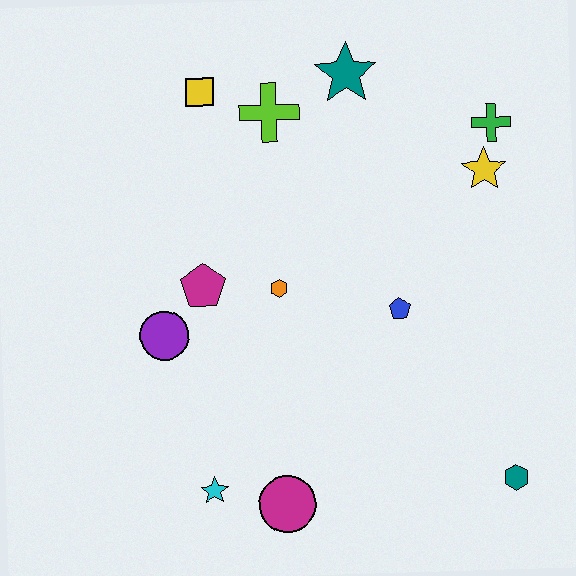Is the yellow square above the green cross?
Yes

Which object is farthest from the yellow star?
The cyan star is farthest from the yellow star.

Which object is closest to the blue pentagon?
The orange hexagon is closest to the blue pentagon.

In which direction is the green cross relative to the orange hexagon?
The green cross is to the right of the orange hexagon.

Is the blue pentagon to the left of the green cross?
Yes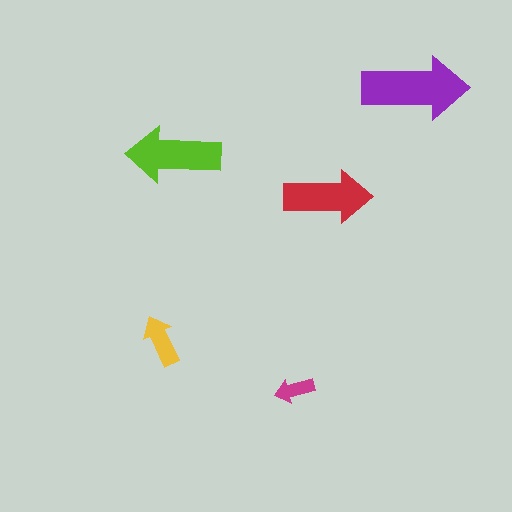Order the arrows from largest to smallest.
the purple one, the lime one, the red one, the yellow one, the magenta one.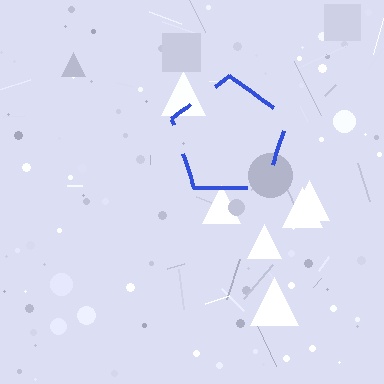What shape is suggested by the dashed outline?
The dashed outline suggests a pentagon.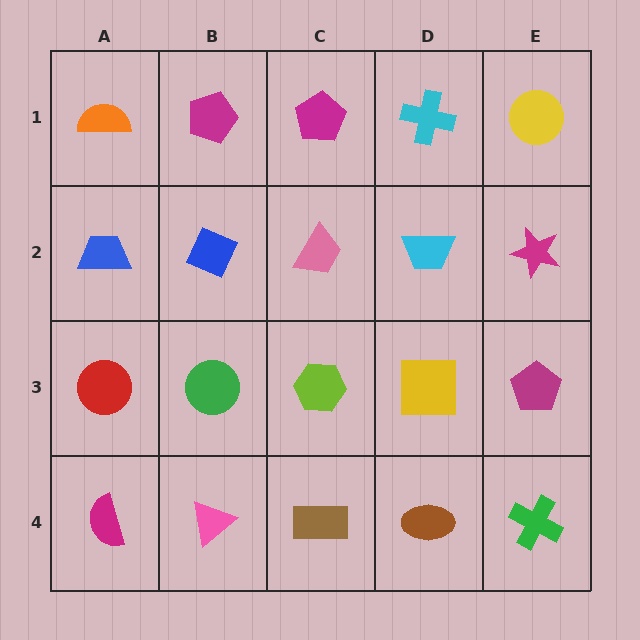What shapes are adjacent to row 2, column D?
A cyan cross (row 1, column D), a yellow square (row 3, column D), a pink trapezoid (row 2, column C), a magenta star (row 2, column E).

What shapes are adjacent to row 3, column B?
A blue diamond (row 2, column B), a pink triangle (row 4, column B), a red circle (row 3, column A), a lime hexagon (row 3, column C).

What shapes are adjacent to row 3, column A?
A blue trapezoid (row 2, column A), a magenta semicircle (row 4, column A), a green circle (row 3, column B).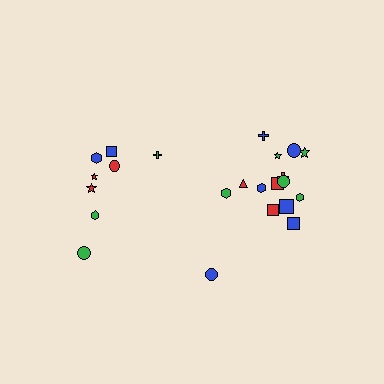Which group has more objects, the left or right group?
The right group.